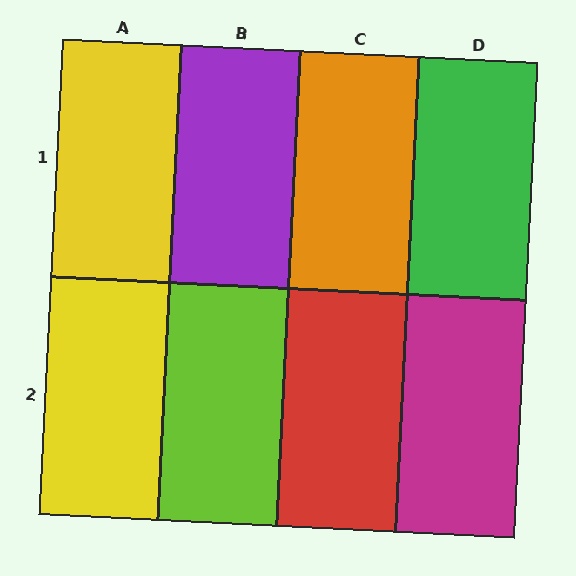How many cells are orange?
1 cell is orange.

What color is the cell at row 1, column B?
Purple.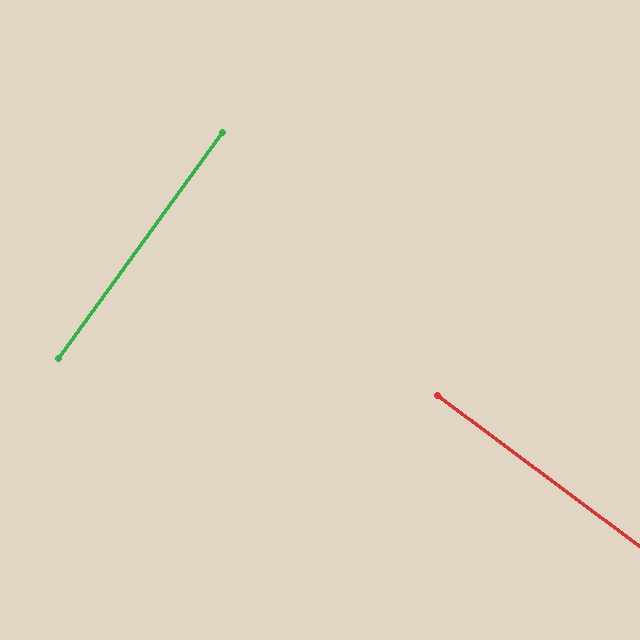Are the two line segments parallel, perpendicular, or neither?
Perpendicular — they meet at approximately 89°.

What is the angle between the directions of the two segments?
Approximately 89 degrees.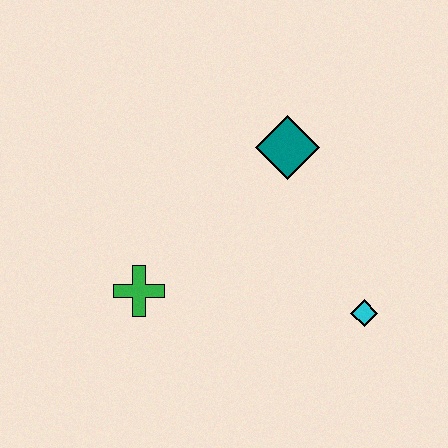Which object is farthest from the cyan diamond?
The green cross is farthest from the cyan diamond.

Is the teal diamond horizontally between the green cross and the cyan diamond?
Yes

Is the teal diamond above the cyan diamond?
Yes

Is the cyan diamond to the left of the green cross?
No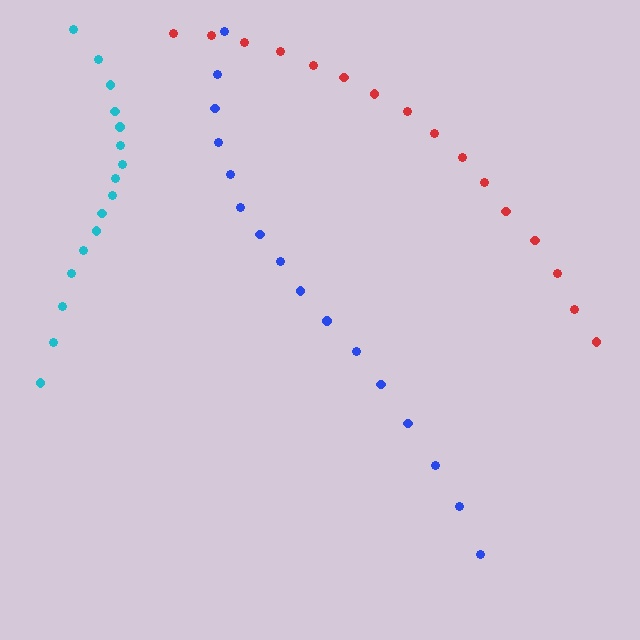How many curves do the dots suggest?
There are 3 distinct paths.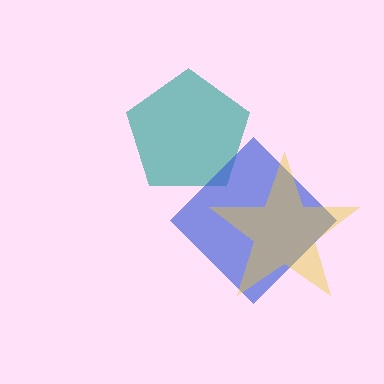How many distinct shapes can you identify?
There are 3 distinct shapes: a teal pentagon, a blue diamond, a yellow star.